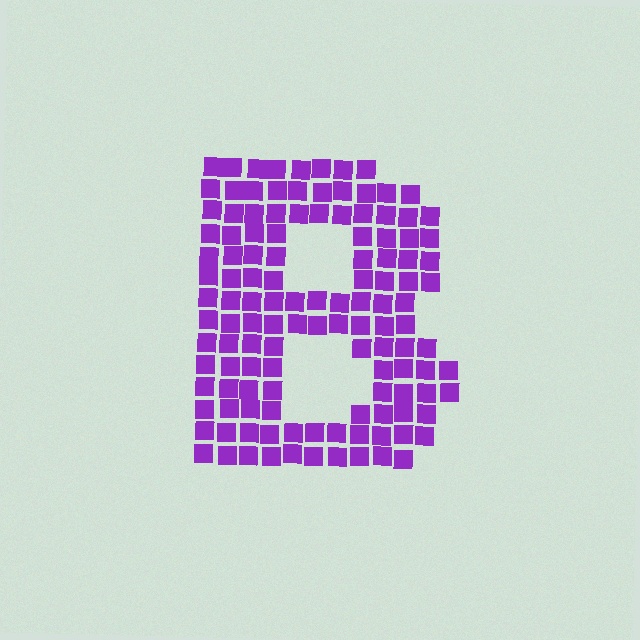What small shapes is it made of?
It is made of small squares.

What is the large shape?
The large shape is the letter B.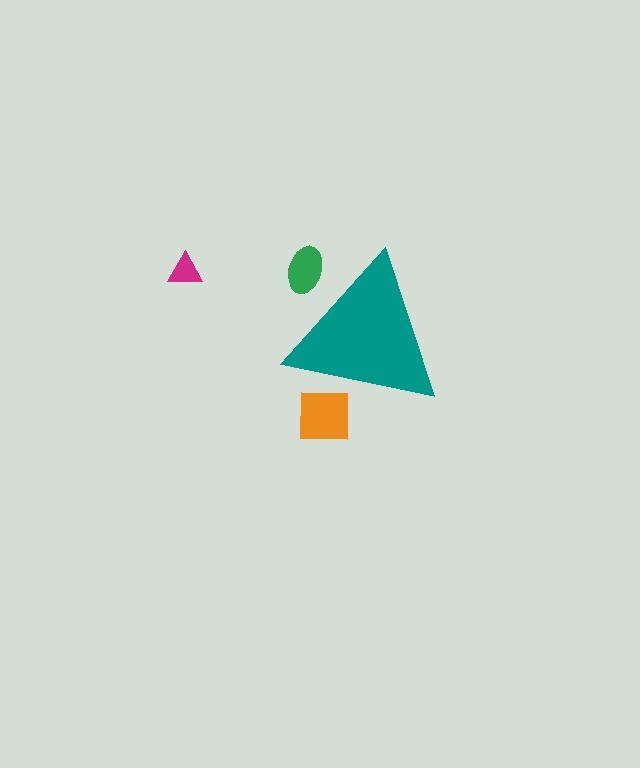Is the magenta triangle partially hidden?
No, the magenta triangle is fully visible.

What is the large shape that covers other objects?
A teal triangle.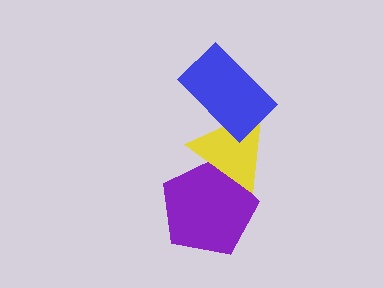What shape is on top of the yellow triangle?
The blue rectangle is on top of the yellow triangle.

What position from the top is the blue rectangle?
The blue rectangle is 1st from the top.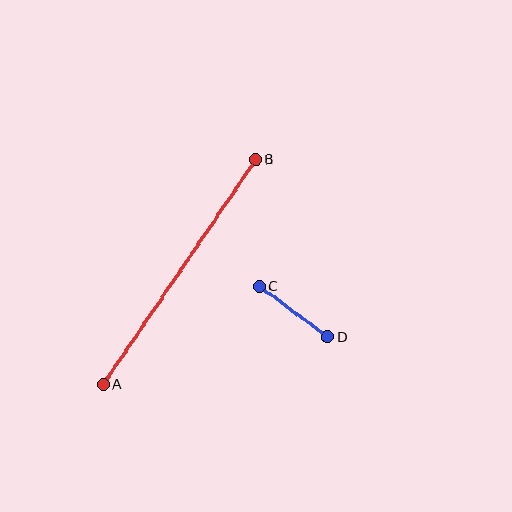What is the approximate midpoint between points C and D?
The midpoint is at approximately (293, 312) pixels.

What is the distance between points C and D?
The distance is approximately 85 pixels.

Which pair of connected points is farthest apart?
Points A and B are farthest apart.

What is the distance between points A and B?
The distance is approximately 272 pixels.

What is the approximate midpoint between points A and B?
The midpoint is at approximately (179, 272) pixels.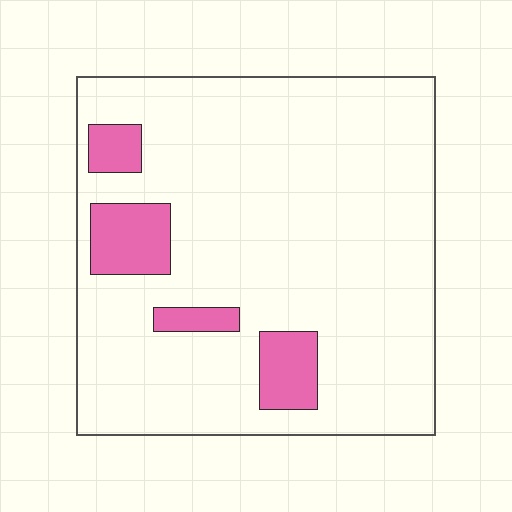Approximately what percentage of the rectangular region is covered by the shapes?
Approximately 10%.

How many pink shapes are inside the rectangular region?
4.